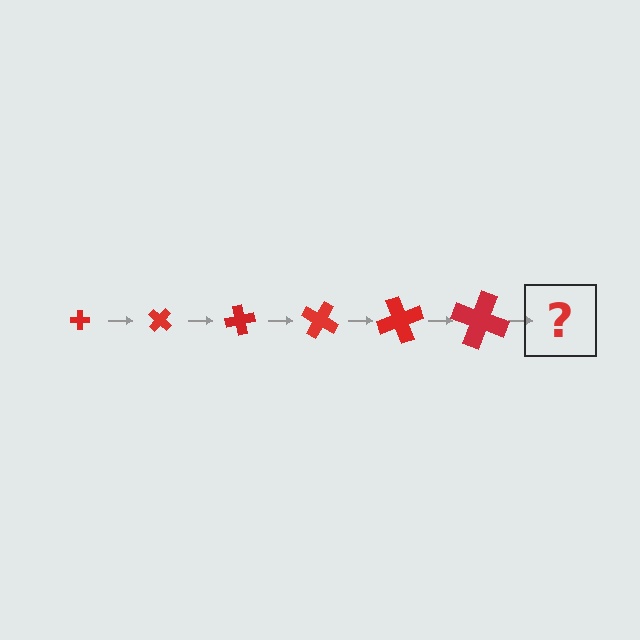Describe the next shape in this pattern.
It should be a cross, larger than the previous one and rotated 240 degrees from the start.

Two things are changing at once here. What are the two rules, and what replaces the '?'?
The two rules are that the cross grows larger each step and it rotates 40 degrees each step. The '?' should be a cross, larger than the previous one and rotated 240 degrees from the start.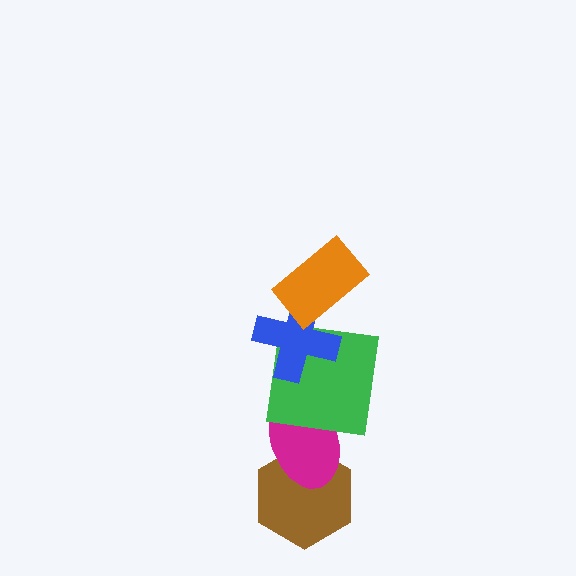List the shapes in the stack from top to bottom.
From top to bottom: the orange rectangle, the blue cross, the green square, the magenta ellipse, the brown hexagon.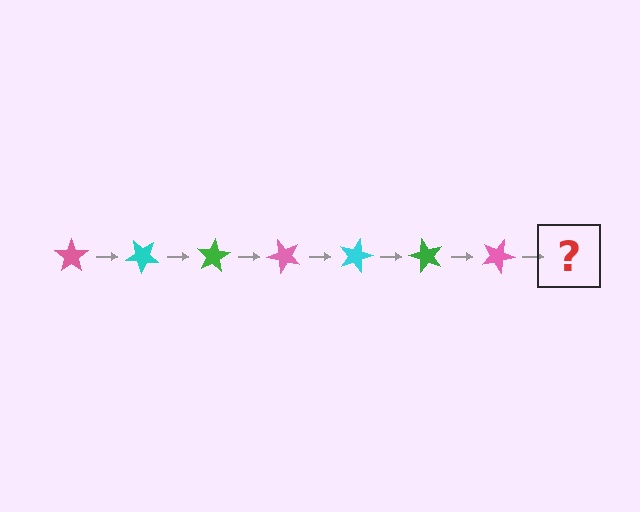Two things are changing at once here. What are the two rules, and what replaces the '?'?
The two rules are that it rotates 40 degrees each step and the color cycles through pink, cyan, and green. The '?' should be a cyan star, rotated 280 degrees from the start.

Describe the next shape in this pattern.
It should be a cyan star, rotated 280 degrees from the start.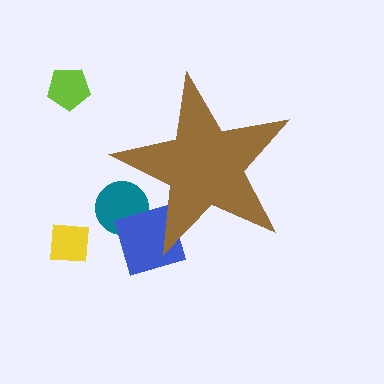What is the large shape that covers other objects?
A brown star.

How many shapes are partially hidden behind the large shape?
2 shapes are partially hidden.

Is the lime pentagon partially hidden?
No, the lime pentagon is fully visible.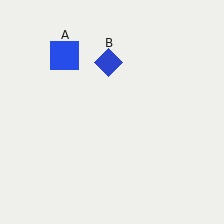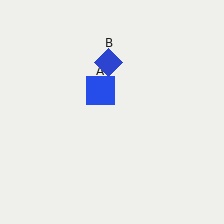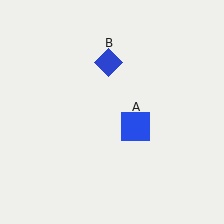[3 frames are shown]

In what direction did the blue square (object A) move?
The blue square (object A) moved down and to the right.